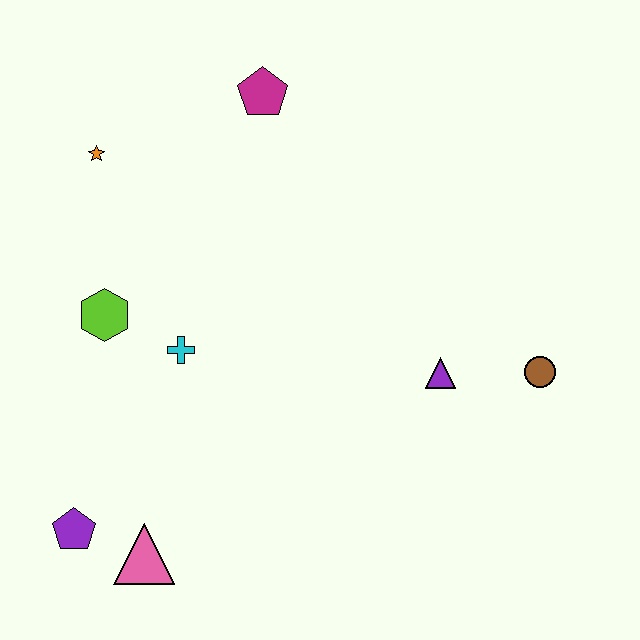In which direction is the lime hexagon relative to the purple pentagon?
The lime hexagon is above the purple pentagon.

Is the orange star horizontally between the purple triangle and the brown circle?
No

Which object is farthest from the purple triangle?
The orange star is farthest from the purple triangle.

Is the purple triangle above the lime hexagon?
No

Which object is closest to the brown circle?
The purple triangle is closest to the brown circle.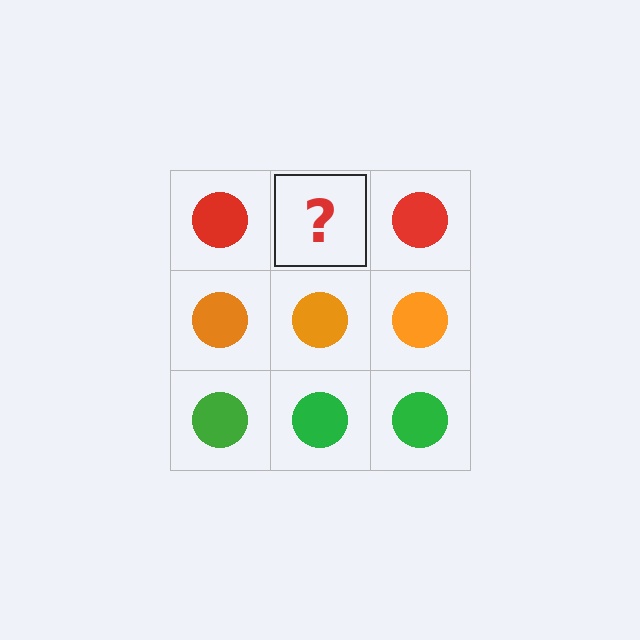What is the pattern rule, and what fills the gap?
The rule is that each row has a consistent color. The gap should be filled with a red circle.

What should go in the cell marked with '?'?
The missing cell should contain a red circle.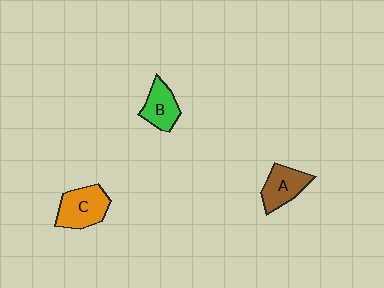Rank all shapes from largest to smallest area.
From largest to smallest: C (orange), A (brown), B (green).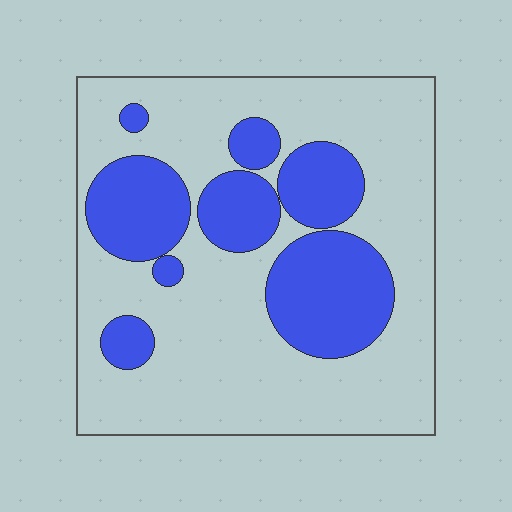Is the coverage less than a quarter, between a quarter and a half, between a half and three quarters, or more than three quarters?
Between a quarter and a half.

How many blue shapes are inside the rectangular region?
8.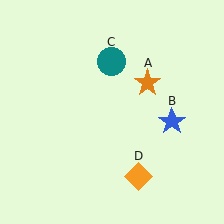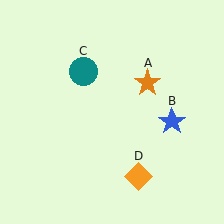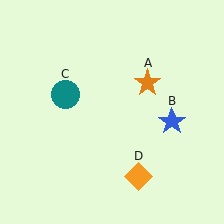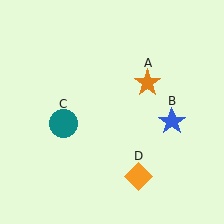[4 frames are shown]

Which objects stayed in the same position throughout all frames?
Orange star (object A) and blue star (object B) and orange diamond (object D) remained stationary.